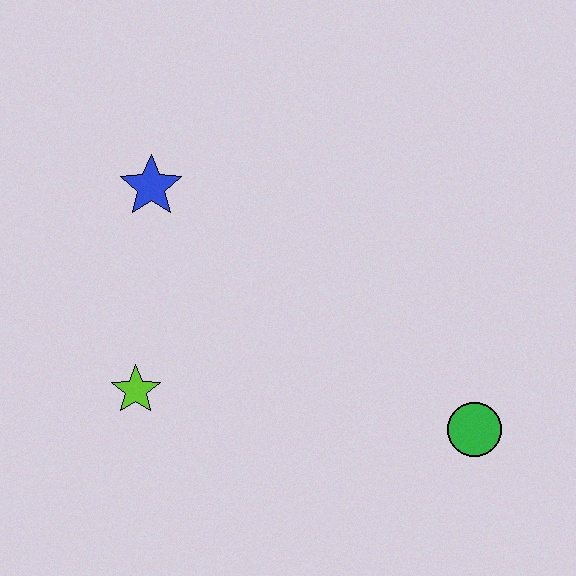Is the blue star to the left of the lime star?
No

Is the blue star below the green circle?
No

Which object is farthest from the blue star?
The green circle is farthest from the blue star.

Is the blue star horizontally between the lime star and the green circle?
Yes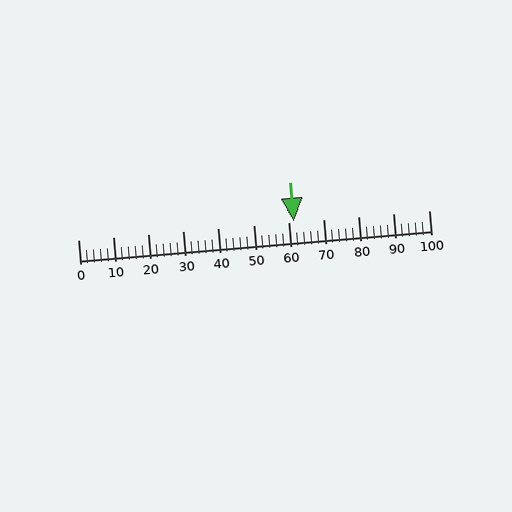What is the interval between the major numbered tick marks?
The major tick marks are spaced 10 units apart.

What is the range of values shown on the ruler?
The ruler shows values from 0 to 100.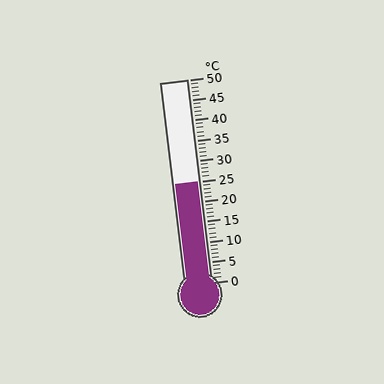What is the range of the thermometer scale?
The thermometer scale ranges from 0°C to 50°C.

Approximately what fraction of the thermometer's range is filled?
The thermometer is filled to approximately 50% of its range.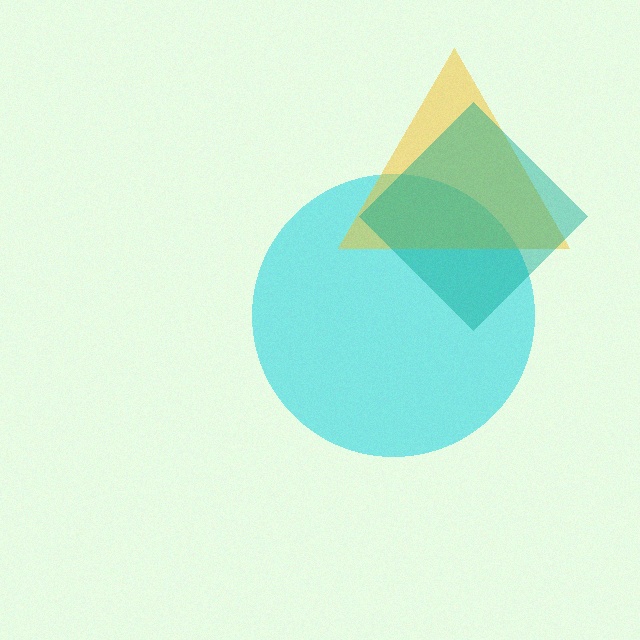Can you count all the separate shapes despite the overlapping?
Yes, there are 3 separate shapes.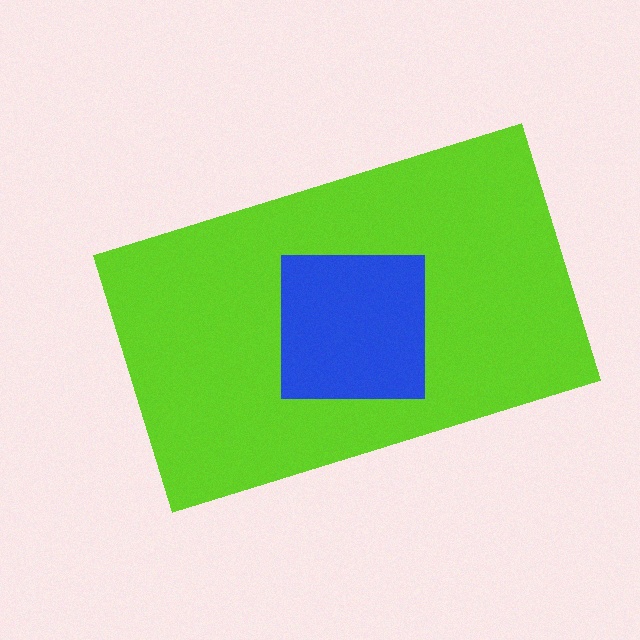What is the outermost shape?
The lime rectangle.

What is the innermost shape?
The blue square.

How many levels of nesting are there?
2.